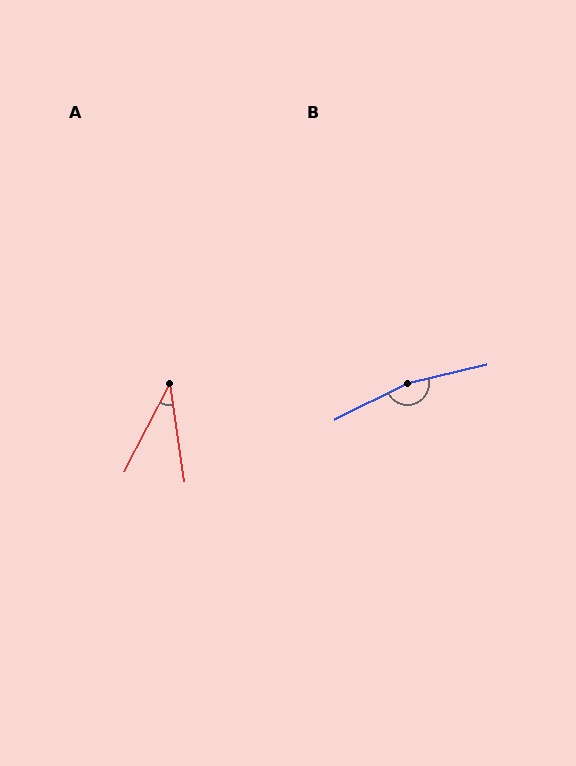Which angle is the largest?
B, at approximately 167 degrees.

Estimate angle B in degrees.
Approximately 167 degrees.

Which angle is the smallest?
A, at approximately 36 degrees.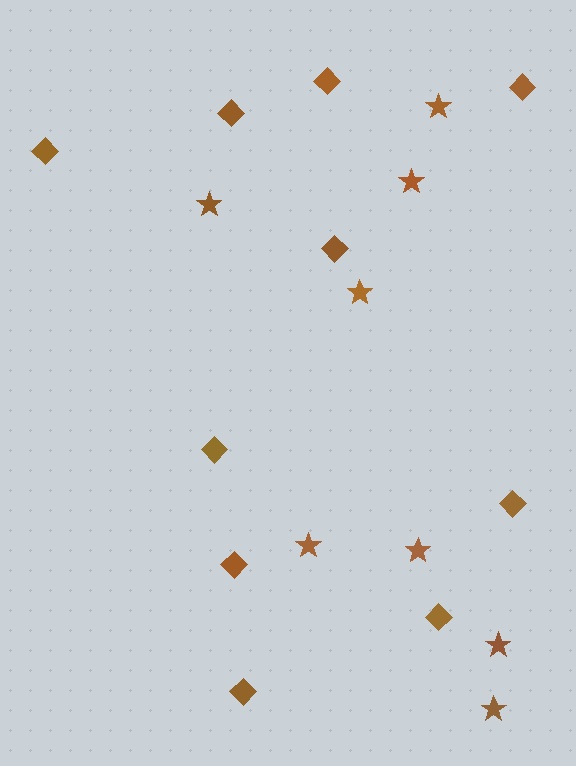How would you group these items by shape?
There are 2 groups: one group of diamonds (10) and one group of stars (8).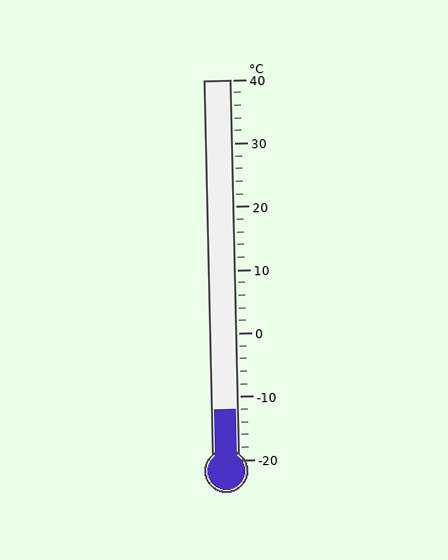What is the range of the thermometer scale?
The thermometer scale ranges from -20°C to 40°C.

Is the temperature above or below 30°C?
The temperature is below 30°C.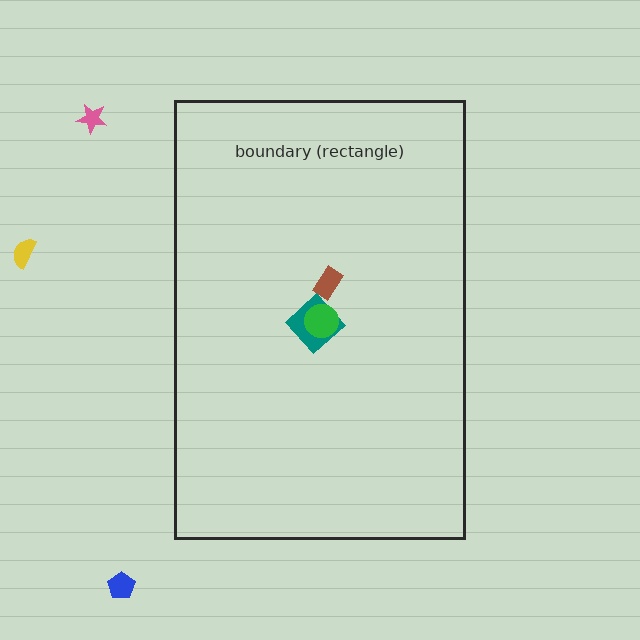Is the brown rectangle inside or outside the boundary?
Inside.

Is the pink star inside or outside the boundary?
Outside.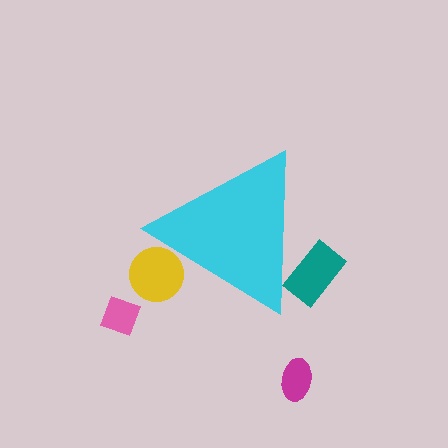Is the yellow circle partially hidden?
Yes, the yellow circle is partially hidden behind the cyan triangle.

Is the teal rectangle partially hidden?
Yes, the teal rectangle is partially hidden behind the cyan triangle.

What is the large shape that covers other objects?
A cyan triangle.